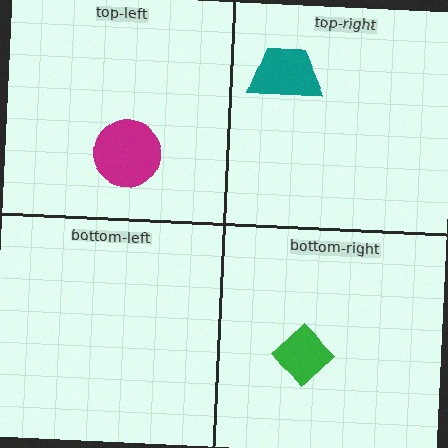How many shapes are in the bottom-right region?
1.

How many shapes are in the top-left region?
1.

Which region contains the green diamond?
The bottom-right region.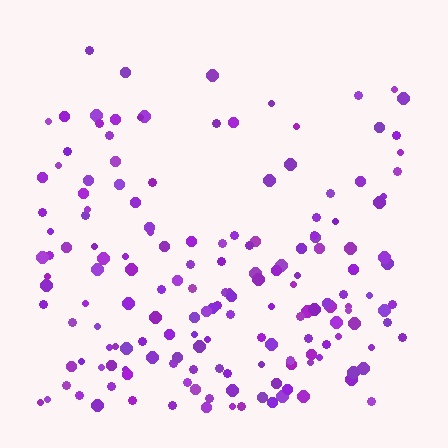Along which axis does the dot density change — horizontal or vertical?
Vertical.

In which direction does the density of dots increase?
From top to bottom, with the bottom side densest.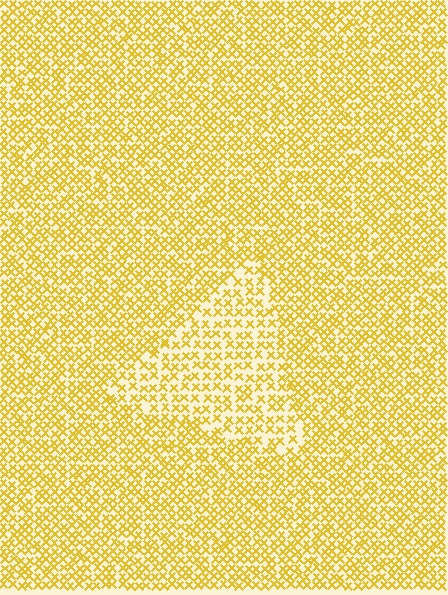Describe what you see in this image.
The image contains small yellow elements arranged at two different densities. A triangle-shaped region is visible where the elements are less densely packed than the surrounding area.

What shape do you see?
I see a triangle.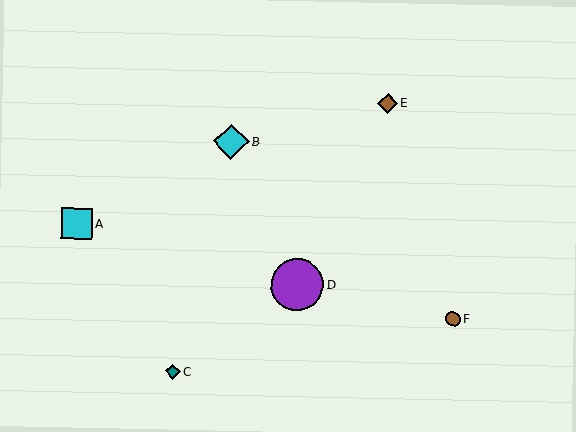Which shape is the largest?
The purple circle (labeled D) is the largest.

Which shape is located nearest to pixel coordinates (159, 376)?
The teal diamond (labeled C) at (173, 372) is nearest to that location.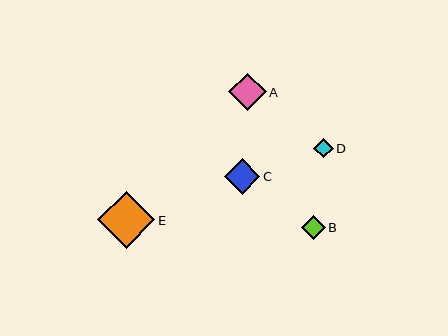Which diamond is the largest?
Diamond E is the largest with a size of approximately 57 pixels.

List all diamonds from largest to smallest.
From largest to smallest: E, A, C, B, D.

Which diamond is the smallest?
Diamond D is the smallest with a size of approximately 19 pixels.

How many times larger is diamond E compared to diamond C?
Diamond E is approximately 1.6 times the size of diamond C.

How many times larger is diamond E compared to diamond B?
Diamond E is approximately 2.3 times the size of diamond B.